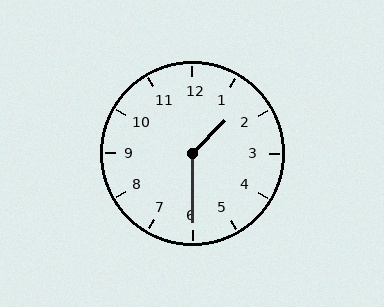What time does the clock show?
1:30.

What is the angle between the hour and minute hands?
Approximately 135 degrees.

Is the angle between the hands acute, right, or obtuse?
It is obtuse.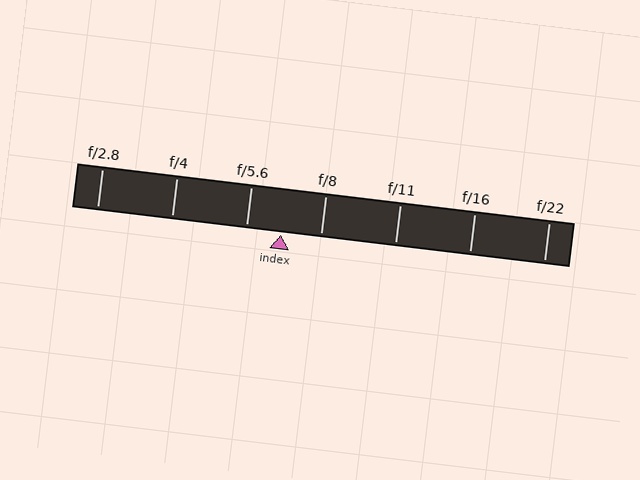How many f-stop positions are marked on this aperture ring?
There are 7 f-stop positions marked.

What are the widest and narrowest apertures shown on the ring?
The widest aperture shown is f/2.8 and the narrowest is f/22.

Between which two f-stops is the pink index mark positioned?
The index mark is between f/5.6 and f/8.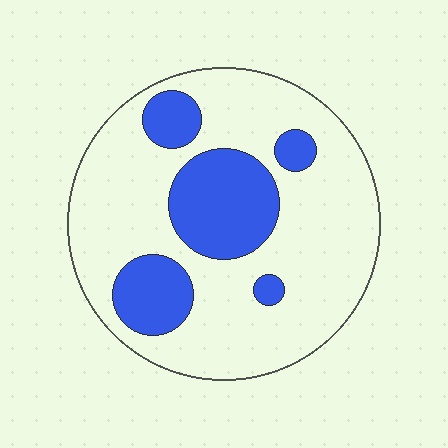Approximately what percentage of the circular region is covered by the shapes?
Approximately 25%.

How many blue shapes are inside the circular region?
5.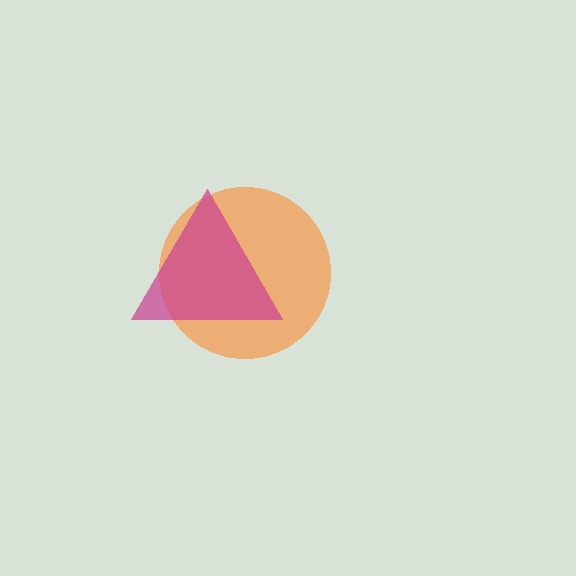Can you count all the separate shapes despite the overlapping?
Yes, there are 2 separate shapes.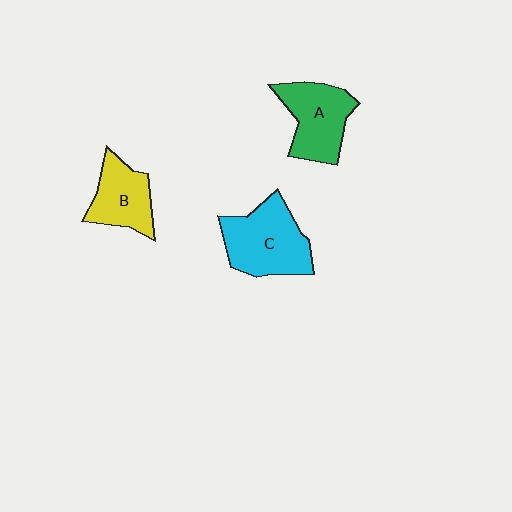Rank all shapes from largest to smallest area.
From largest to smallest: C (cyan), A (green), B (yellow).